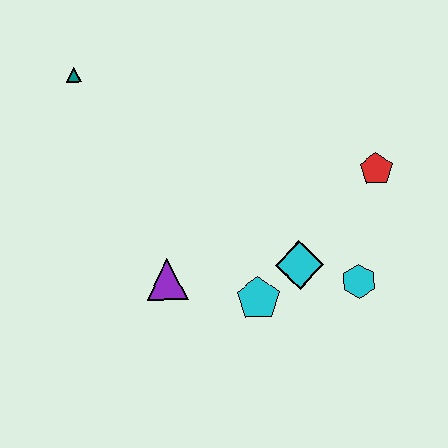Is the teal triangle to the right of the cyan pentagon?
No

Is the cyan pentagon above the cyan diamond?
No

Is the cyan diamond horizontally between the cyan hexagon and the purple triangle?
Yes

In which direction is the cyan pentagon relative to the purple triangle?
The cyan pentagon is to the right of the purple triangle.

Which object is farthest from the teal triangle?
The cyan hexagon is farthest from the teal triangle.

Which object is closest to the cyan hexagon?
The cyan diamond is closest to the cyan hexagon.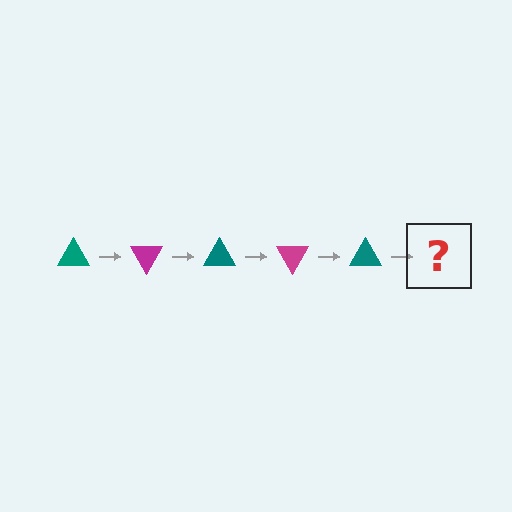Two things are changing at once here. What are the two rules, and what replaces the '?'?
The two rules are that it rotates 60 degrees each step and the color cycles through teal and magenta. The '?' should be a magenta triangle, rotated 300 degrees from the start.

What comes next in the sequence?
The next element should be a magenta triangle, rotated 300 degrees from the start.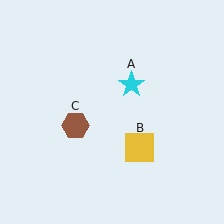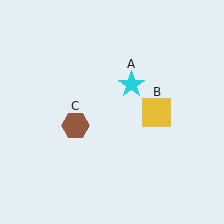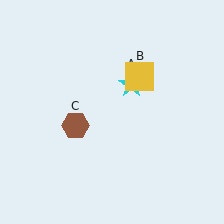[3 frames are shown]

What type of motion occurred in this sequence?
The yellow square (object B) rotated counterclockwise around the center of the scene.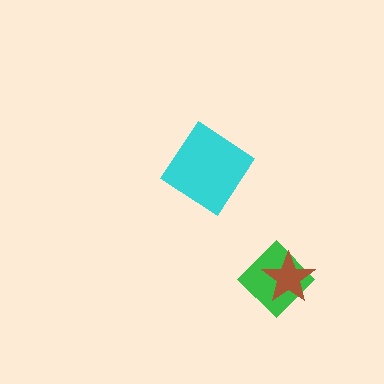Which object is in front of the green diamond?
The brown star is in front of the green diamond.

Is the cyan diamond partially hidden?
No, no other shape covers it.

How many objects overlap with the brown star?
1 object overlaps with the brown star.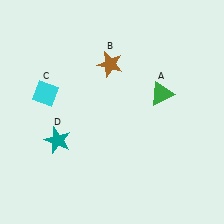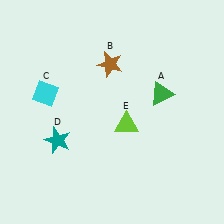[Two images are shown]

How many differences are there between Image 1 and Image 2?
There is 1 difference between the two images.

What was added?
A lime triangle (E) was added in Image 2.